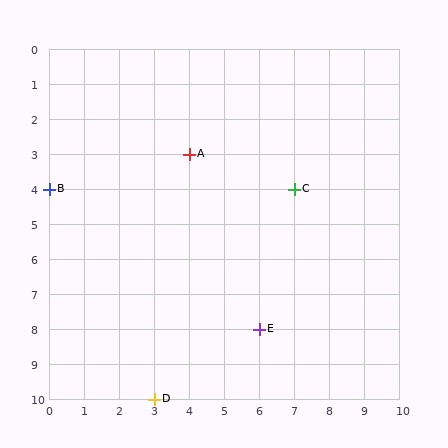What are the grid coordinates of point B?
Point B is at grid coordinates (0, 4).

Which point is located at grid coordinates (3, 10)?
Point D is at (3, 10).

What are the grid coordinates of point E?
Point E is at grid coordinates (6, 8).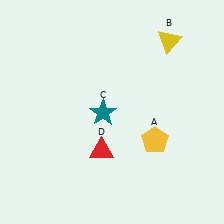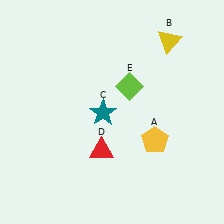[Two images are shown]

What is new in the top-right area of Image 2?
A lime diamond (E) was added in the top-right area of Image 2.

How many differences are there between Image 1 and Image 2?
There is 1 difference between the two images.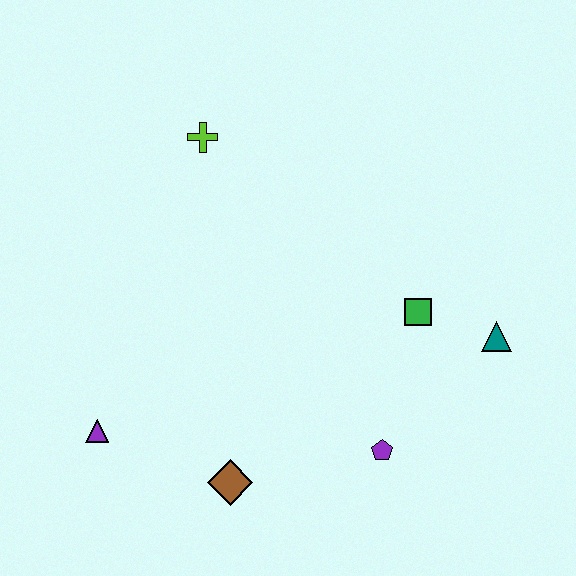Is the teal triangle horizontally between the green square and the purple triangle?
No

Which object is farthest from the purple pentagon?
The lime cross is farthest from the purple pentagon.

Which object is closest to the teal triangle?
The green square is closest to the teal triangle.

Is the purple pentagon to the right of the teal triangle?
No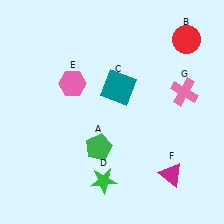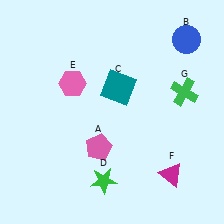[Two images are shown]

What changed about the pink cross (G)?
In Image 1, G is pink. In Image 2, it changed to green.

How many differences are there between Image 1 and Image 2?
There are 3 differences between the two images.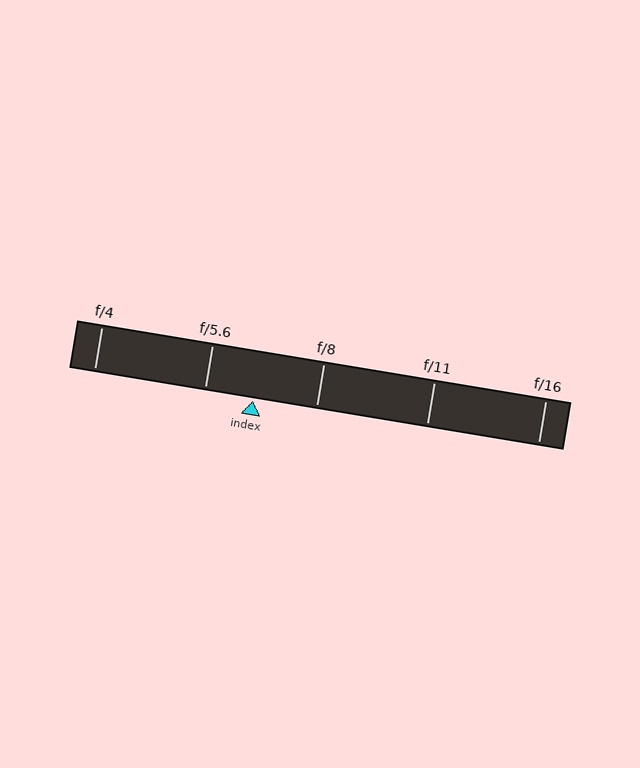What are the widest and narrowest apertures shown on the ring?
The widest aperture shown is f/4 and the narrowest is f/16.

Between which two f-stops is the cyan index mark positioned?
The index mark is between f/5.6 and f/8.